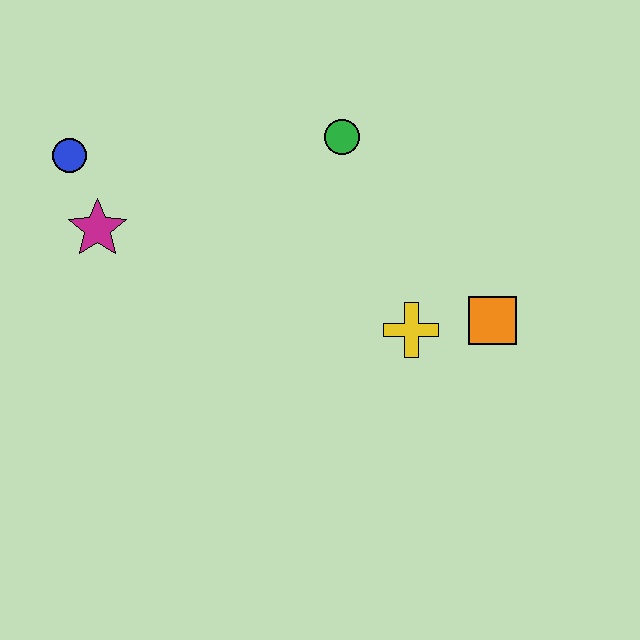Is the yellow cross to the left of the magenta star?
No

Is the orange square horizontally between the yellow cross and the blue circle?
No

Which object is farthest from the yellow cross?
The blue circle is farthest from the yellow cross.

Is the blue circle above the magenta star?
Yes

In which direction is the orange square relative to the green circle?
The orange square is below the green circle.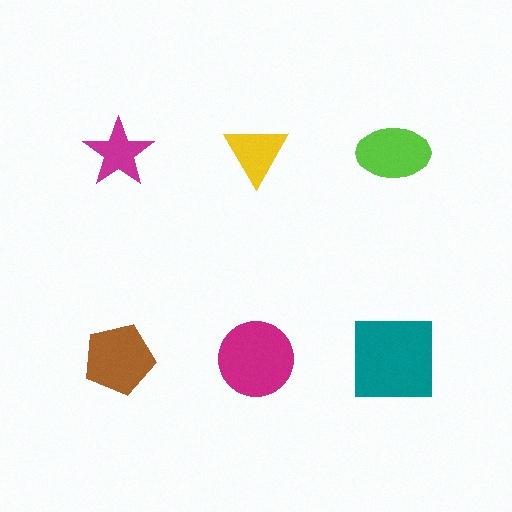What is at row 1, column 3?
A lime ellipse.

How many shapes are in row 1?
3 shapes.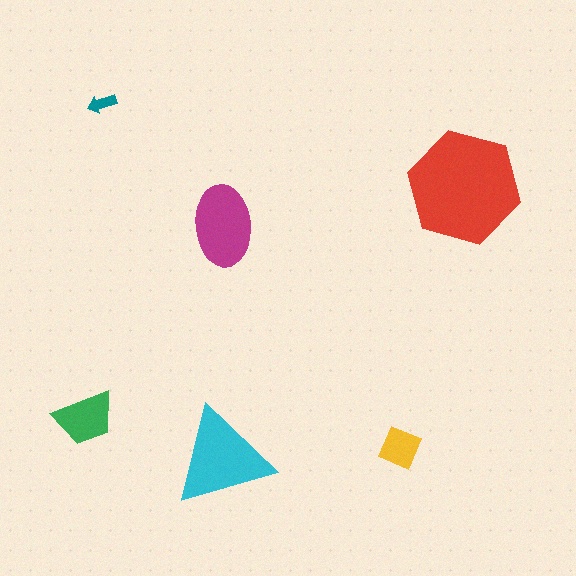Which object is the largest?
The red hexagon.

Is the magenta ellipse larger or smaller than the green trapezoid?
Larger.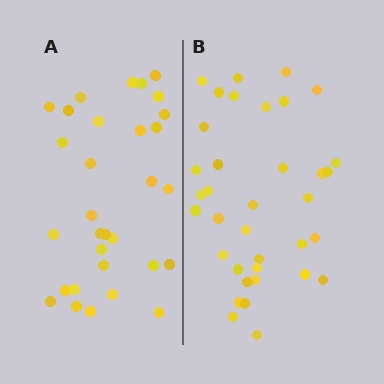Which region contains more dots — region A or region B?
Region B (the right region) has more dots.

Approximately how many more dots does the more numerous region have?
Region B has about 5 more dots than region A.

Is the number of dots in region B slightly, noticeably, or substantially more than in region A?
Region B has only slightly more — the two regions are fairly close. The ratio is roughly 1.2 to 1.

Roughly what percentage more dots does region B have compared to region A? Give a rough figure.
About 15% more.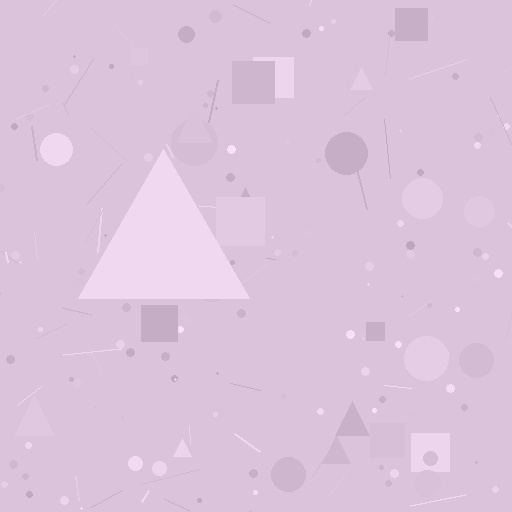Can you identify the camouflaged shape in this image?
The camouflaged shape is a triangle.